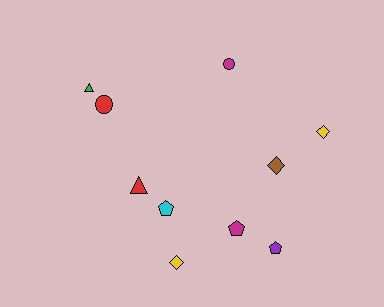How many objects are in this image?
There are 10 objects.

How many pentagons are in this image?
There are 3 pentagons.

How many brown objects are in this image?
There is 1 brown object.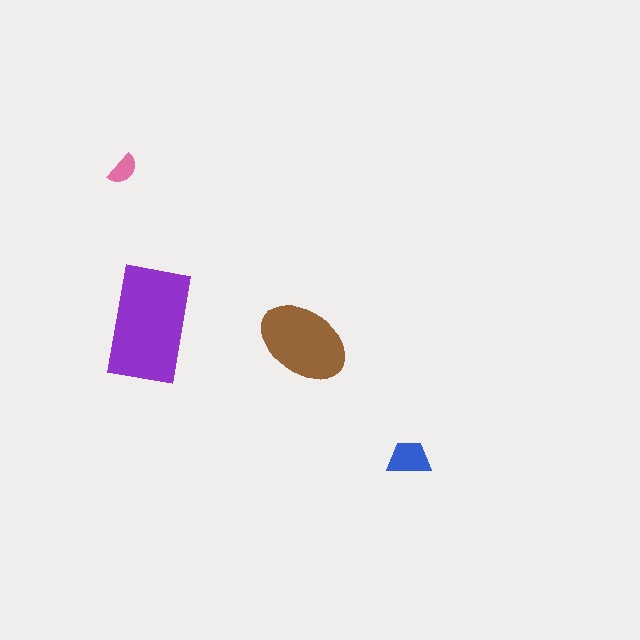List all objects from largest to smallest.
The purple rectangle, the brown ellipse, the blue trapezoid, the pink semicircle.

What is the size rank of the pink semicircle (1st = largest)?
4th.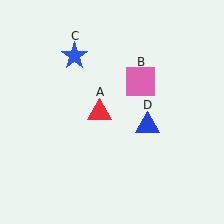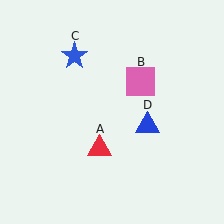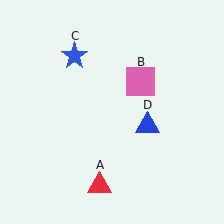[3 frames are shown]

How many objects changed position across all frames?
1 object changed position: red triangle (object A).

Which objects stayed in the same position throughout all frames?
Pink square (object B) and blue star (object C) and blue triangle (object D) remained stationary.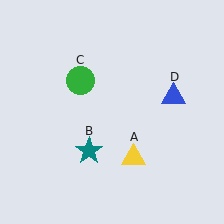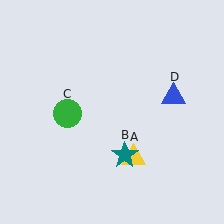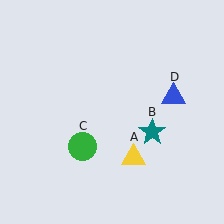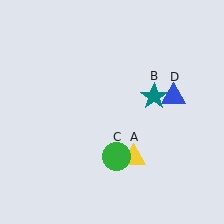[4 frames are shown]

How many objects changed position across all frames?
2 objects changed position: teal star (object B), green circle (object C).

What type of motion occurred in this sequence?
The teal star (object B), green circle (object C) rotated counterclockwise around the center of the scene.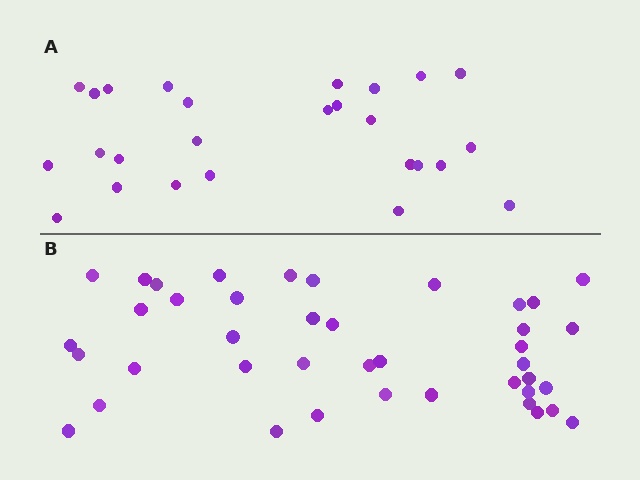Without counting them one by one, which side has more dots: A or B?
Region B (the bottom region) has more dots.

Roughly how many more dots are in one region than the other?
Region B has approximately 15 more dots than region A.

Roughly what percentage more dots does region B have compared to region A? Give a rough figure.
About 60% more.